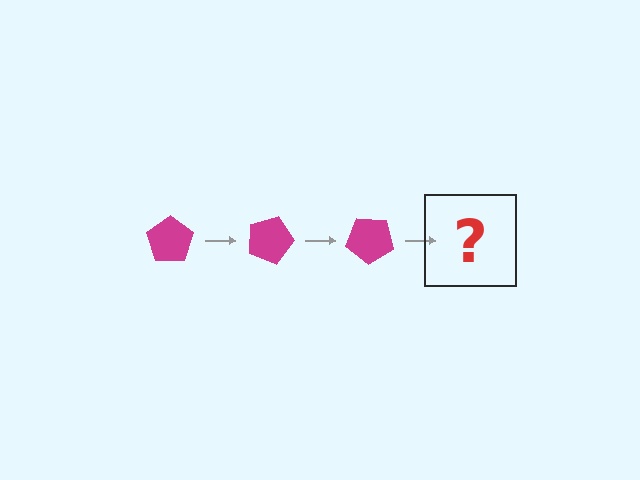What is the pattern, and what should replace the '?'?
The pattern is that the pentagon rotates 20 degrees each step. The '?' should be a magenta pentagon rotated 60 degrees.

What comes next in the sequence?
The next element should be a magenta pentagon rotated 60 degrees.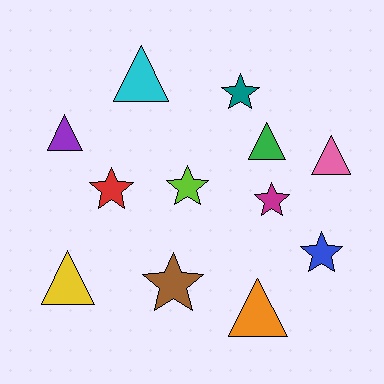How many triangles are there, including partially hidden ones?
There are 6 triangles.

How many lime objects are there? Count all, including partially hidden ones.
There is 1 lime object.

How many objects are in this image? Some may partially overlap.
There are 12 objects.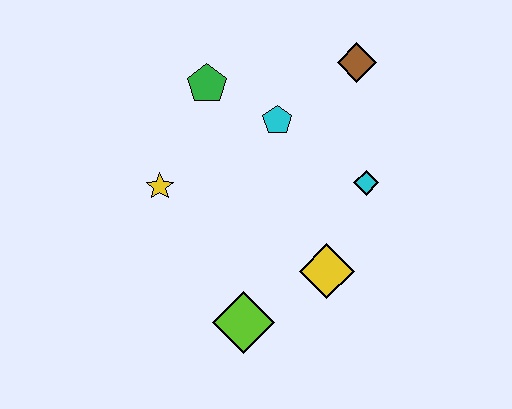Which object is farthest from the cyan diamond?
The yellow star is farthest from the cyan diamond.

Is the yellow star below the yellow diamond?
No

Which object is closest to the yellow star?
The green pentagon is closest to the yellow star.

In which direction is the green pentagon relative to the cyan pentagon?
The green pentagon is to the left of the cyan pentagon.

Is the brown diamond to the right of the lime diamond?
Yes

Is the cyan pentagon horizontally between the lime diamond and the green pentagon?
No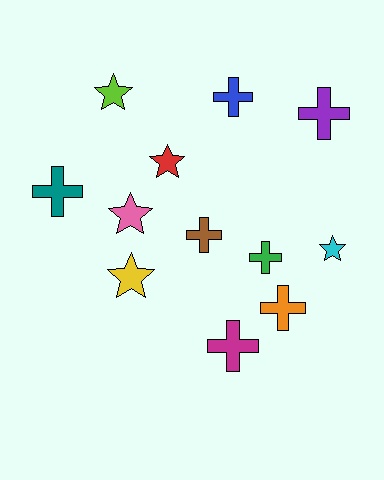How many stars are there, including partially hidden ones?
There are 5 stars.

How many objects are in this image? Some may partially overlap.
There are 12 objects.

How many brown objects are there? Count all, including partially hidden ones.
There is 1 brown object.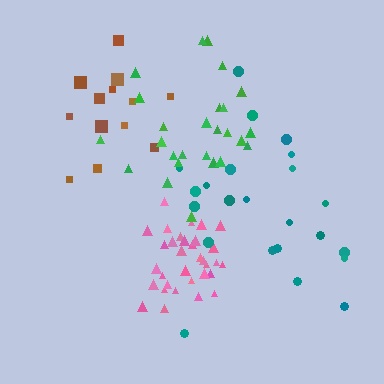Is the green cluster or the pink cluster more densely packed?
Pink.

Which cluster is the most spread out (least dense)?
Teal.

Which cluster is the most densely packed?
Pink.